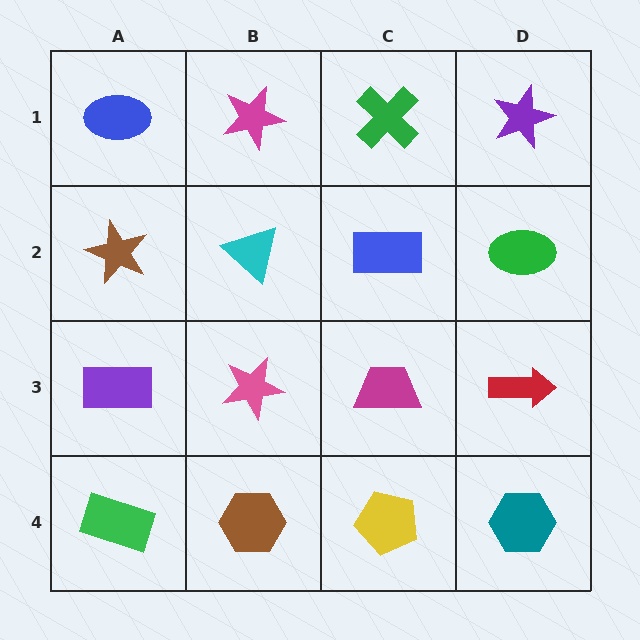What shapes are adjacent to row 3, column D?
A green ellipse (row 2, column D), a teal hexagon (row 4, column D), a magenta trapezoid (row 3, column C).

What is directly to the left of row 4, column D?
A yellow pentagon.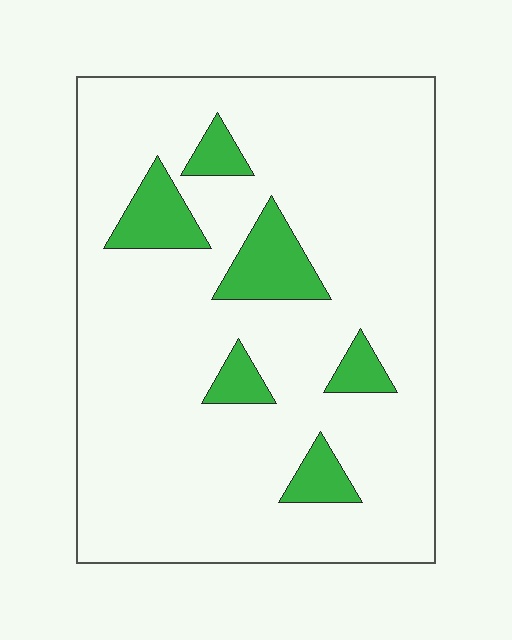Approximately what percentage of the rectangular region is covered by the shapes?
Approximately 15%.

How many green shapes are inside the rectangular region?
6.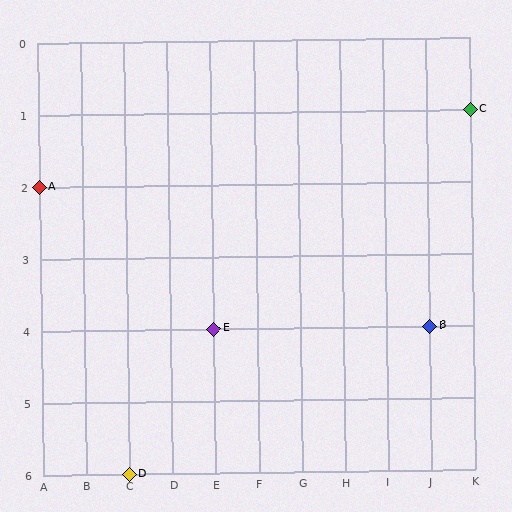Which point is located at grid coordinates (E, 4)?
Point E is at (E, 4).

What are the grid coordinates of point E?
Point E is at grid coordinates (E, 4).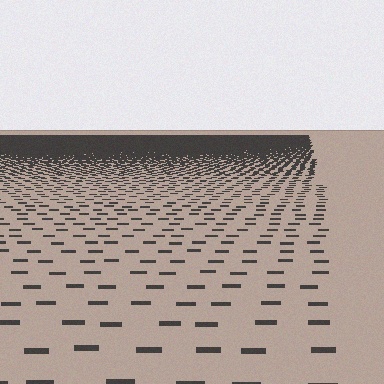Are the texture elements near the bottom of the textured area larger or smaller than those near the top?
Larger. Near the bottom, elements are closer to the viewer and appear at a bigger on-screen size.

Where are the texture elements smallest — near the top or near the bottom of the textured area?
Near the top.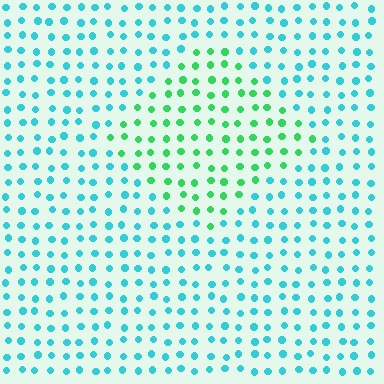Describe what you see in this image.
The image is filled with small cyan elements in a uniform arrangement. A diamond-shaped region is visible where the elements are tinted to a slightly different hue, forming a subtle color boundary.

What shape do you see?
I see a diamond.